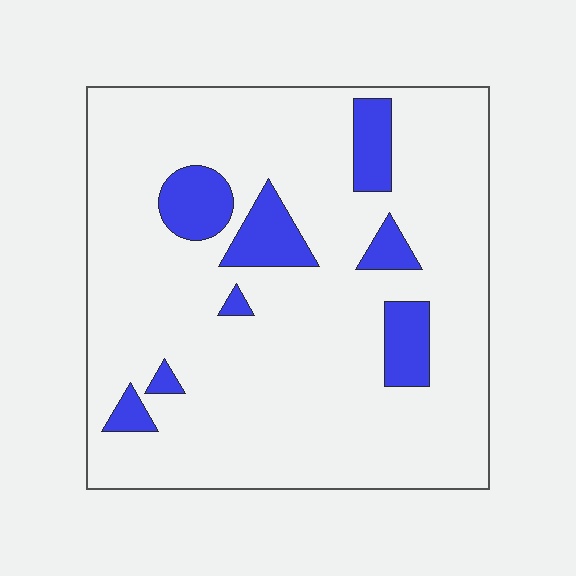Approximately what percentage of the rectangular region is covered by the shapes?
Approximately 15%.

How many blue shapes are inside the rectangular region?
8.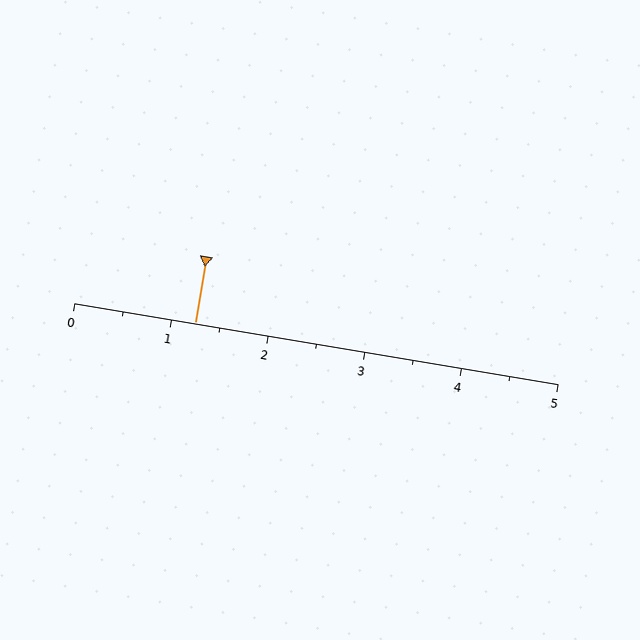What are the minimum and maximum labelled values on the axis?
The axis runs from 0 to 5.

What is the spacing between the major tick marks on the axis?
The major ticks are spaced 1 apart.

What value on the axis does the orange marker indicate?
The marker indicates approximately 1.2.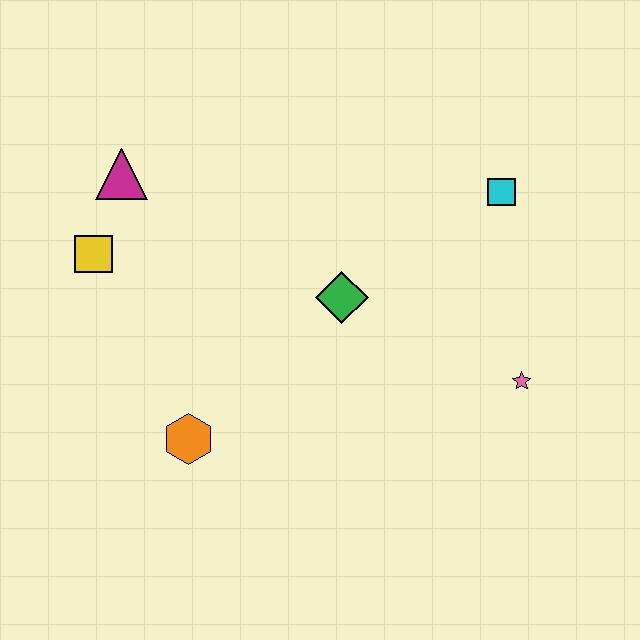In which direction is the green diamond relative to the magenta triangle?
The green diamond is to the right of the magenta triangle.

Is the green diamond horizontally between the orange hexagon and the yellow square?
No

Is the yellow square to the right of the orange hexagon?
No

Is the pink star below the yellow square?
Yes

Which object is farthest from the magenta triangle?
The pink star is farthest from the magenta triangle.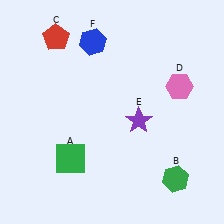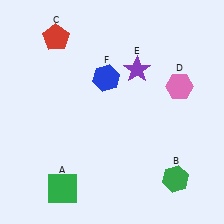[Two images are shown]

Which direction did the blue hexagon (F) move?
The blue hexagon (F) moved down.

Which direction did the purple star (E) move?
The purple star (E) moved up.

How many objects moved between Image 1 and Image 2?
3 objects moved between the two images.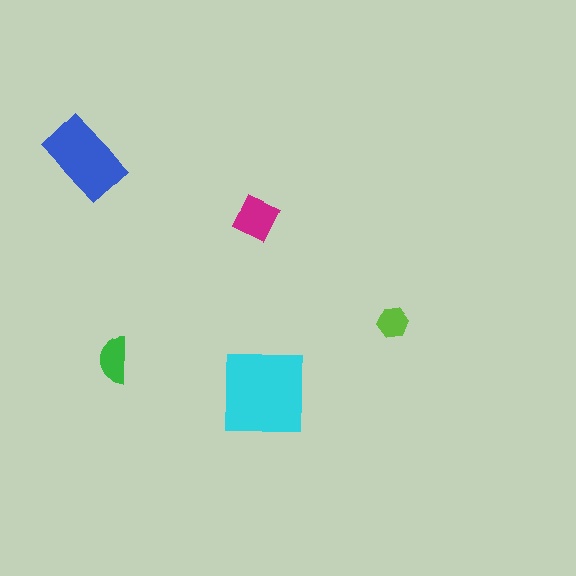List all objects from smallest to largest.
The lime hexagon, the green semicircle, the magenta diamond, the blue rectangle, the cyan square.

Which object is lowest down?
The cyan square is bottommost.